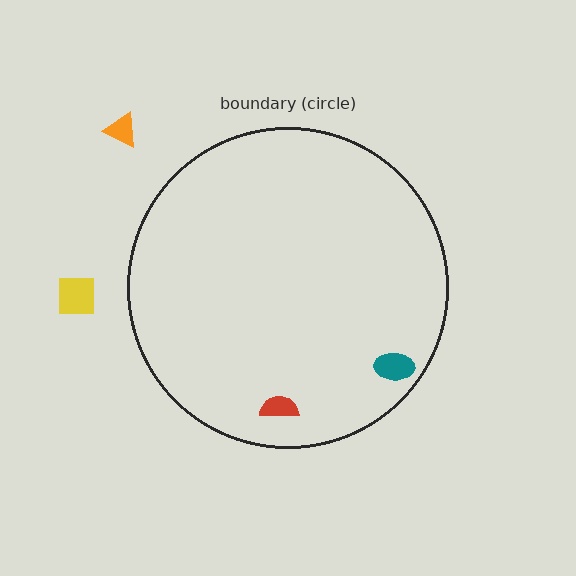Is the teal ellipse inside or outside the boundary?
Inside.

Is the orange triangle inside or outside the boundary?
Outside.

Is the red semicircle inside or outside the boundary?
Inside.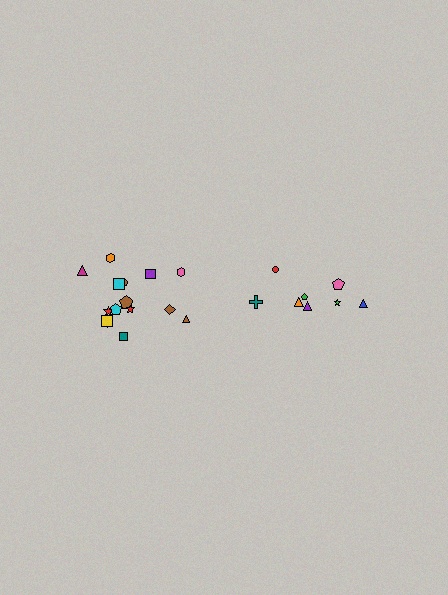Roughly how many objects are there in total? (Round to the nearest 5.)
Roughly 25 objects in total.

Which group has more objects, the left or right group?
The left group.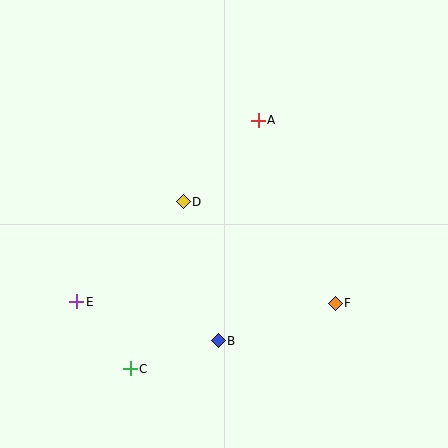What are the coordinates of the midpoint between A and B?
The midpoint between A and B is at (238, 230).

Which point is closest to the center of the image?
Point D at (183, 202) is closest to the center.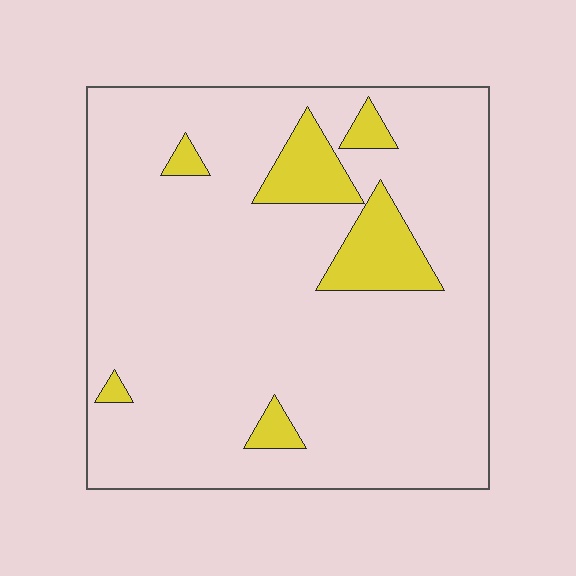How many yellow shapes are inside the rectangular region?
6.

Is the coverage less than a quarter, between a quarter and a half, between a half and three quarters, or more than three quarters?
Less than a quarter.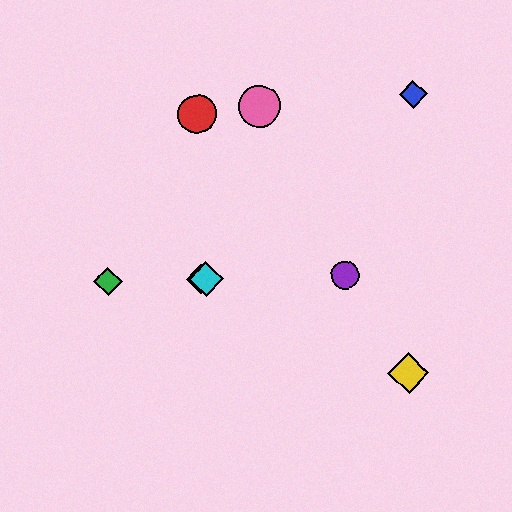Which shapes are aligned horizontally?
The green diamond, the purple circle, the orange diamond, the cyan diamond are aligned horizontally.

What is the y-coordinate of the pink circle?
The pink circle is at y≈106.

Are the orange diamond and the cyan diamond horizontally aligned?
Yes, both are at y≈279.